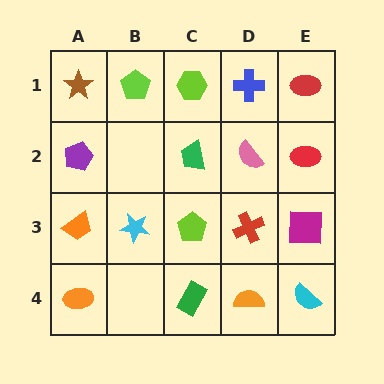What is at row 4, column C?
A green rectangle.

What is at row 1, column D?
A blue cross.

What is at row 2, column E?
A red ellipse.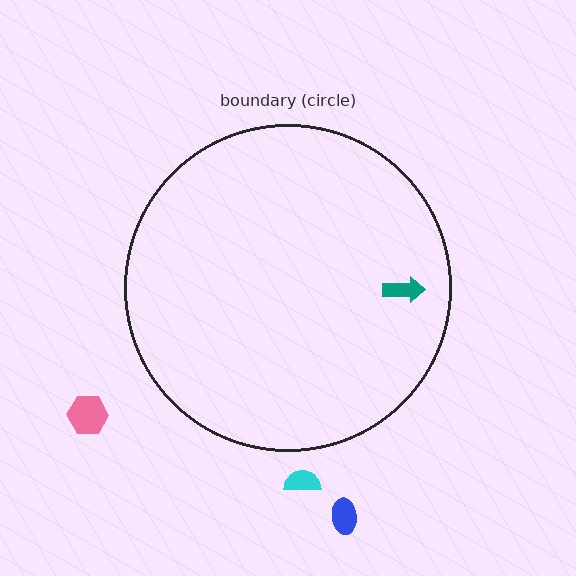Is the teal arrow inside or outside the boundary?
Inside.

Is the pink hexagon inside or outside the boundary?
Outside.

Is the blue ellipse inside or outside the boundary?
Outside.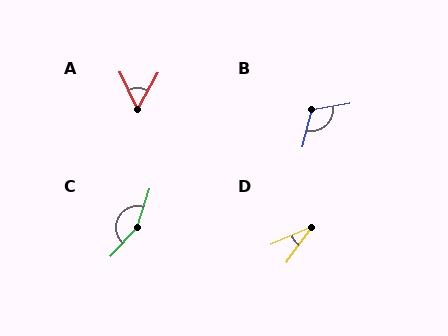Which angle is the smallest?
D, at approximately 31 degrees.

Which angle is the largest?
C, at approximately 155 degrees.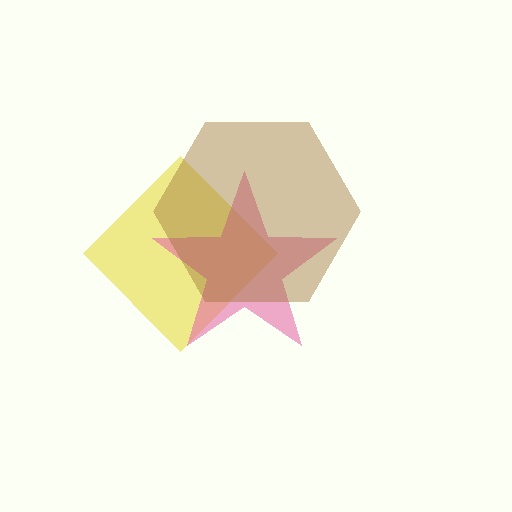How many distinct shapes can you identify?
There are 3 distinct shapes: a yellow diamond, a pink star, a brown hexagon.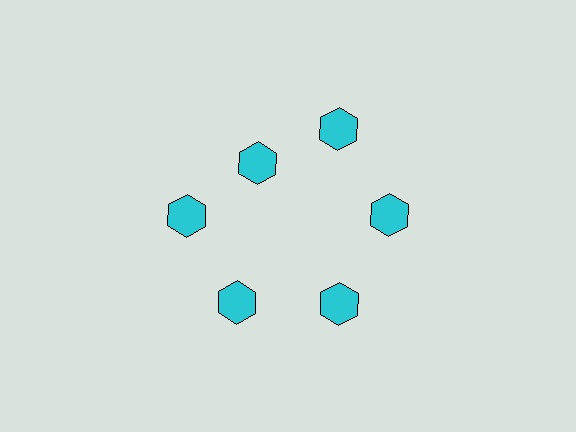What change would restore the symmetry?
The symmetry would be restored by moving it outward, back onto the ring so that all 6 hexagons sit at equal angles and equal distance from the center.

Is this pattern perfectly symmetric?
No. The 6 cyan hexagons are arranged in a ring, but one element near the 11 o'clock position is pulled inward toward the center, breaking the 6-fold rotational symmetry.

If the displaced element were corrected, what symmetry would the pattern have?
It would have 6-fold rotational symmetry — the pattern would map onto itself every 60 degrees.